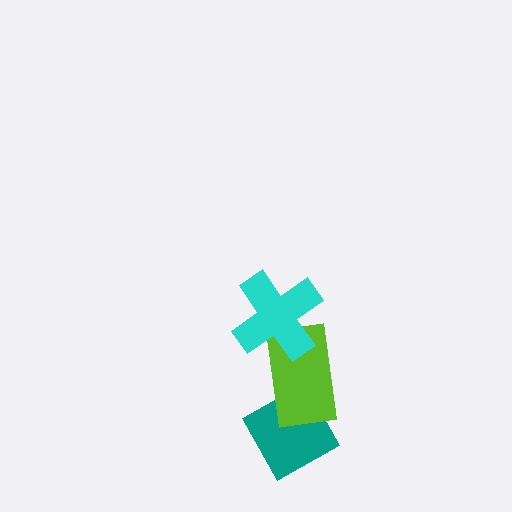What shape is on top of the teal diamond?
The lime rectangle is on top of the teal diamond.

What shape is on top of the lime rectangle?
The cyan cross is on top of the lime rectangle.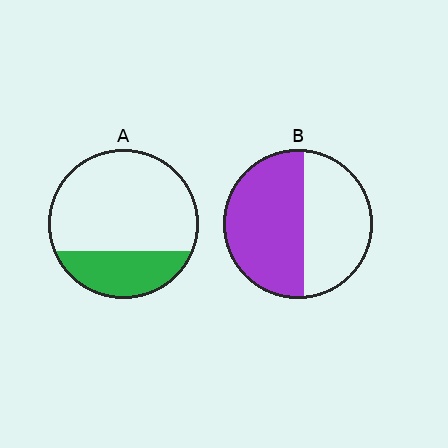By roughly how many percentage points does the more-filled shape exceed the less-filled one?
By roughly 30 percentage points (B over A).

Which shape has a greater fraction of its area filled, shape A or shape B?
Shape B.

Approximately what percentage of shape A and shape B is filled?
A is approximately 30% and B is approximately 55%.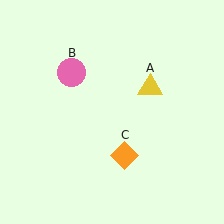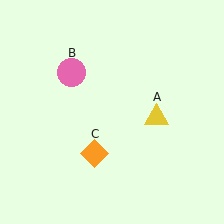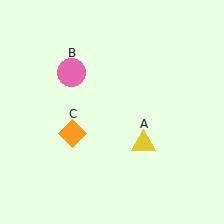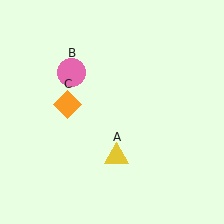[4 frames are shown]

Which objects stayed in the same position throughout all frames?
Pink circle (object B) remained stationary.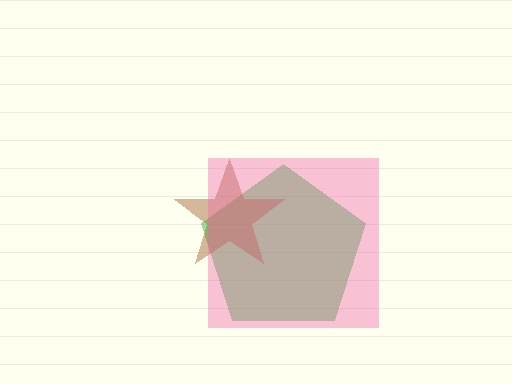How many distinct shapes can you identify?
There are 3 distinct shapes: a green pentagon, a brown star, a pink square.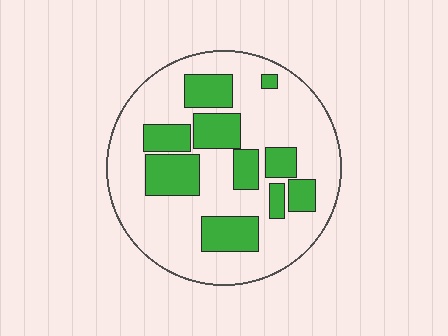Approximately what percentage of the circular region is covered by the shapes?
Approximately 30%.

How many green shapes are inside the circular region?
10.